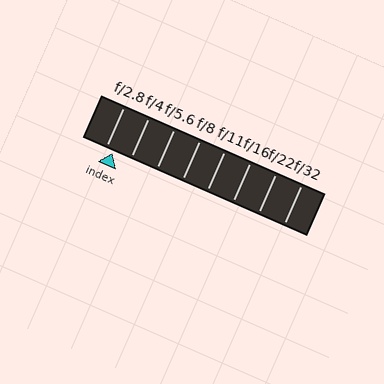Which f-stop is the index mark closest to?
The index mark is closest to f/2.8.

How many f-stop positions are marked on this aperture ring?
There are 8 f-stop positions marked.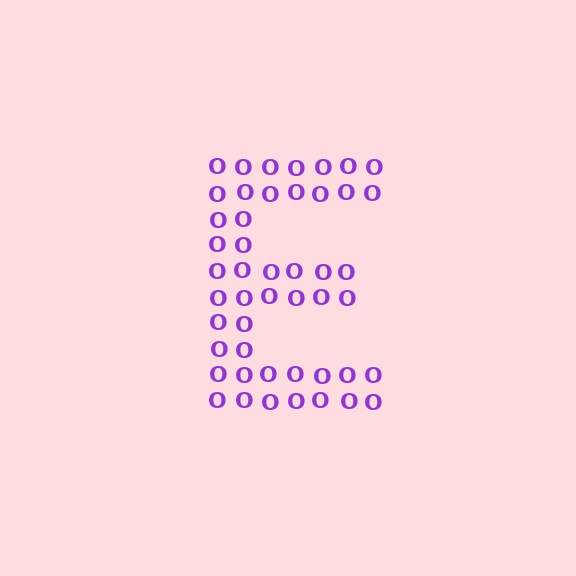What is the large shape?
The large shape is the letter E.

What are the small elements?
The small elements are letter O's.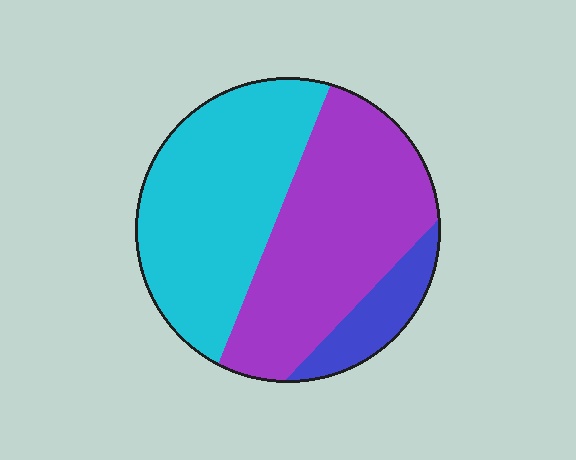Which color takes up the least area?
Blue, at roughly 10%.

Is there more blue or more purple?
Purple.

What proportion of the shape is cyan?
Cyan takes up about two fifths (2/5) of the shape.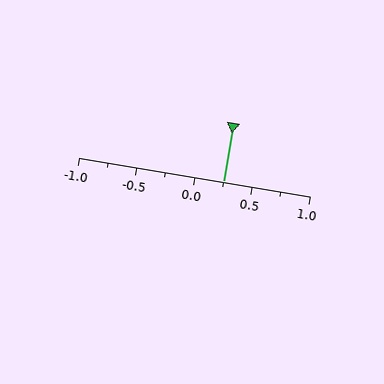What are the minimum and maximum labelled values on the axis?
The axis runs from -1.0 to 1.0.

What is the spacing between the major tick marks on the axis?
The major ticks are spaced 0.5 apart.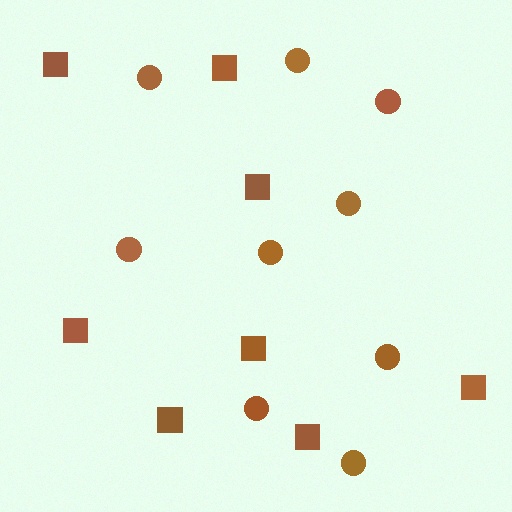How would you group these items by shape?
There are 2 groups: one group of squares (8) and one group of circles (9).